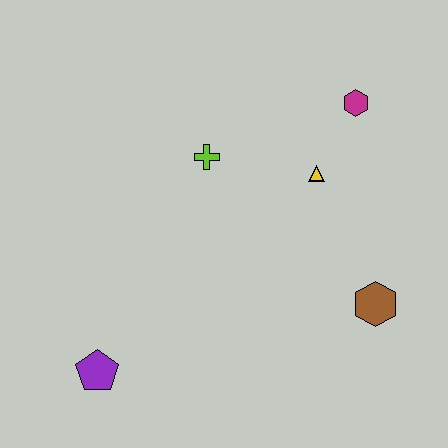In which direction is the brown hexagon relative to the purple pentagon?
The brown hexagon is to the right of the purple pentagon.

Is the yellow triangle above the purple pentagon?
Yes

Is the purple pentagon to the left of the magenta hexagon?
Yes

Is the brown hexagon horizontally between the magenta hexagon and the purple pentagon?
No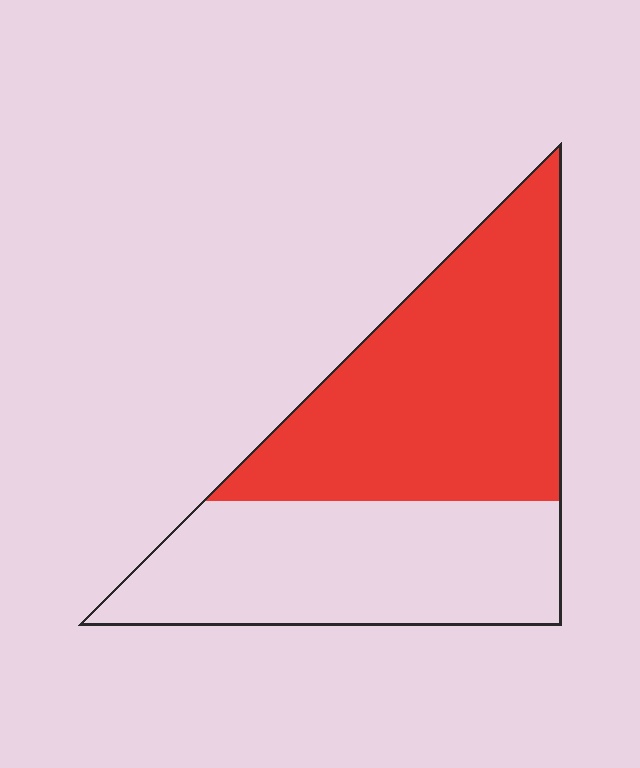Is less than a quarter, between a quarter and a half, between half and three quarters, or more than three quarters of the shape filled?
Between half and three quarters.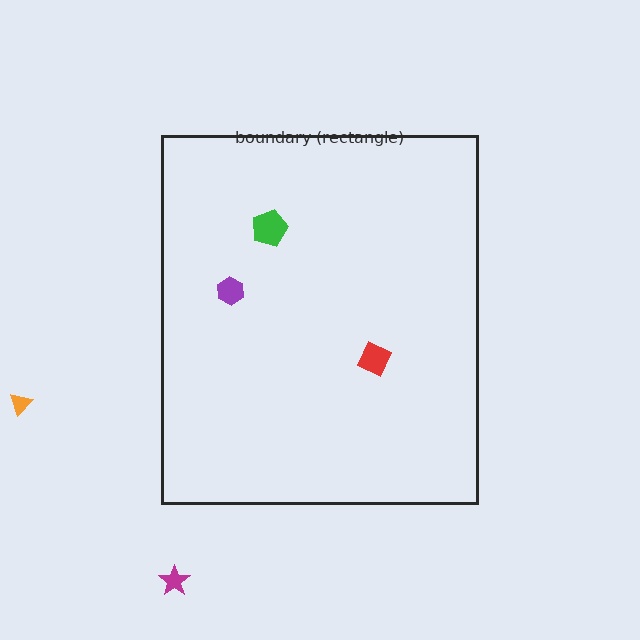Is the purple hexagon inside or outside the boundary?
Inside.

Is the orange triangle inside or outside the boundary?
Outside.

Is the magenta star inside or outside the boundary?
Outside.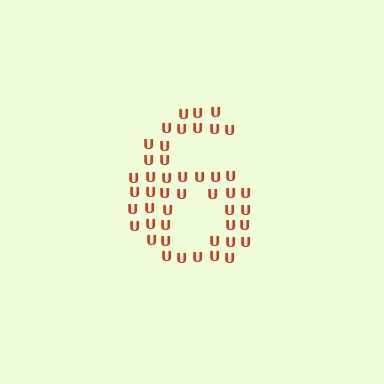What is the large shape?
The large shape is the digit 6.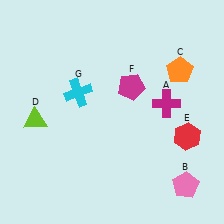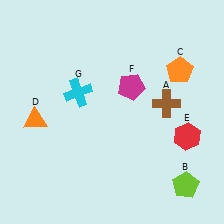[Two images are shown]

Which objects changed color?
A changed from magenta to brown. B changed from pink to lime. D changed from lime to orange.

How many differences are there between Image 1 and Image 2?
There are 3 differences between the two images.